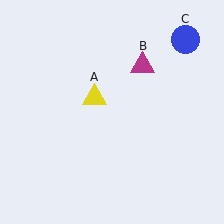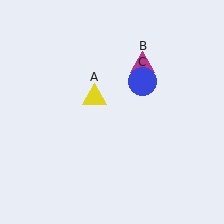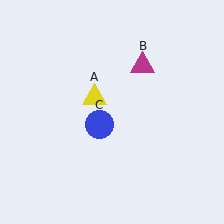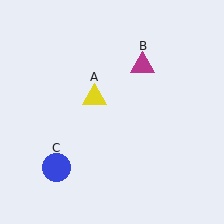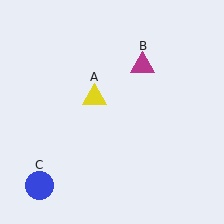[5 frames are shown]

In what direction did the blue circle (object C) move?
The blue circle (object C) moved down and to the left.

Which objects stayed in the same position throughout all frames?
Yellow triangle (object A) and magenta triangle (object B) remained stationary.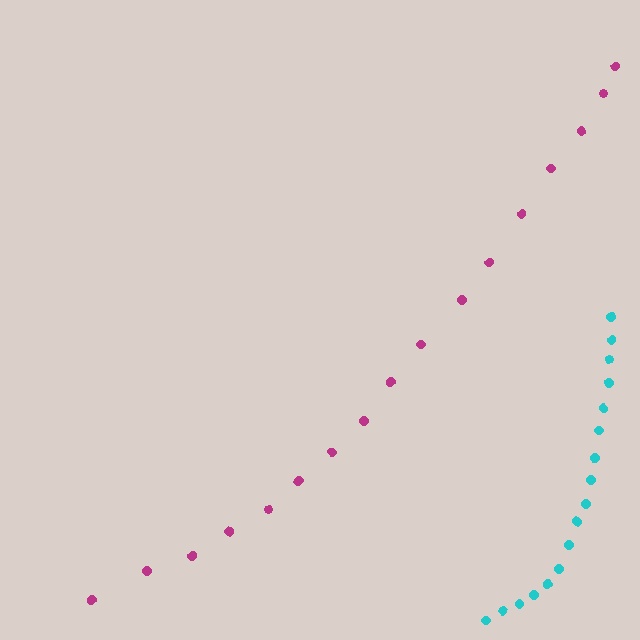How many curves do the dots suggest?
There are 2 distinct paths.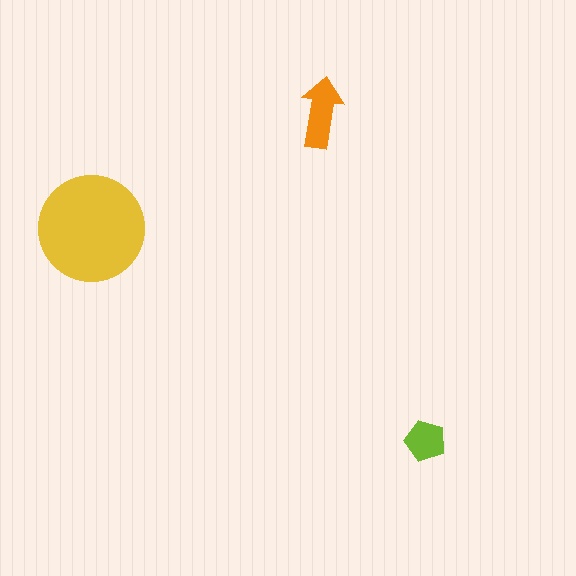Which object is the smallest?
The lime pentagon.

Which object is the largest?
The yellow circle.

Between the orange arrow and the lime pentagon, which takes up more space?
The orange arrow.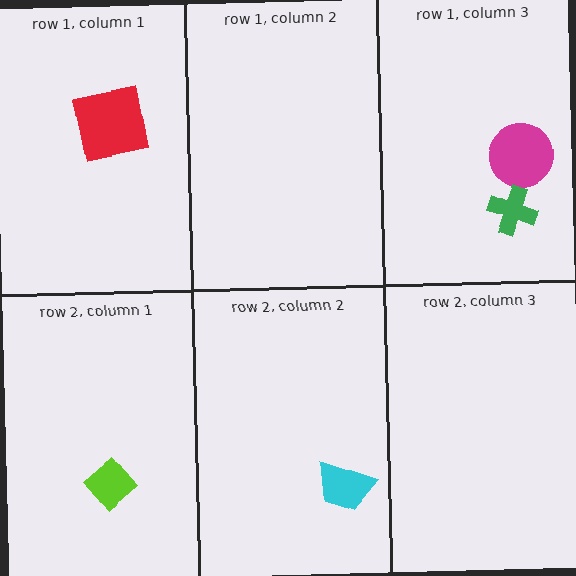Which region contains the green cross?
The row 1, column 3 region.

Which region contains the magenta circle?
The row 1, column 3 region.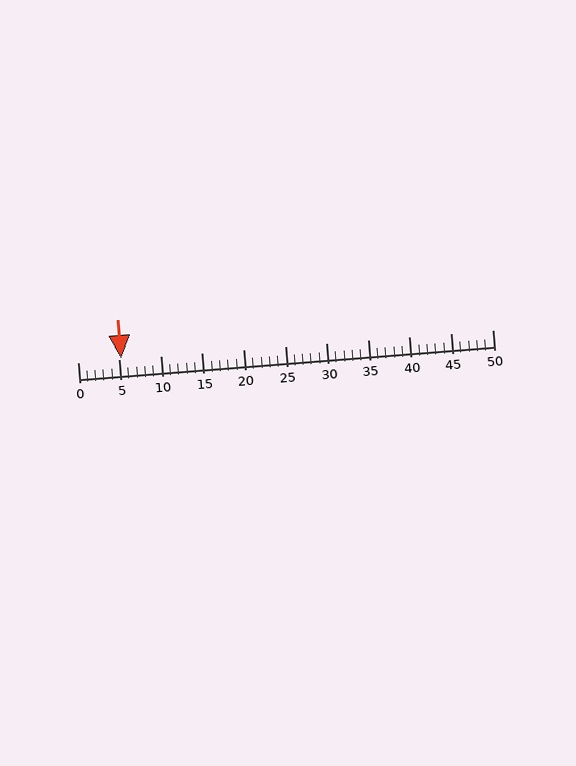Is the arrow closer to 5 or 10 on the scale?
The arrow is closer to 5.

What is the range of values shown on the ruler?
The ruler shows values from 0 to 50.